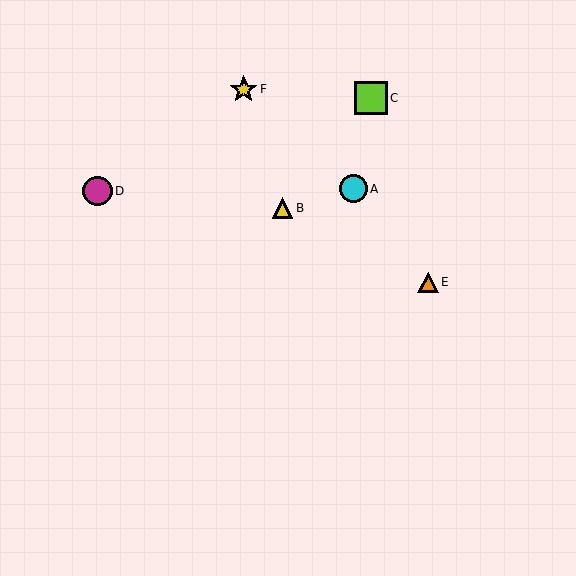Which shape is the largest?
The lime square (labeled C) is the largest.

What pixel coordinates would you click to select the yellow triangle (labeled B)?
Click at (283, 208) to select the yellow triangle B.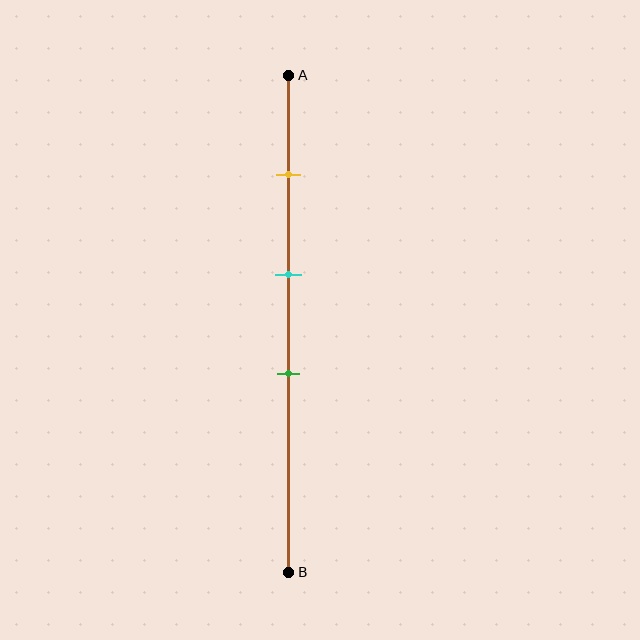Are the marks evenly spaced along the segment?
Yes, the marks are approximately evenly spaced.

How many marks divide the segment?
There are 3 marks dividing the segment.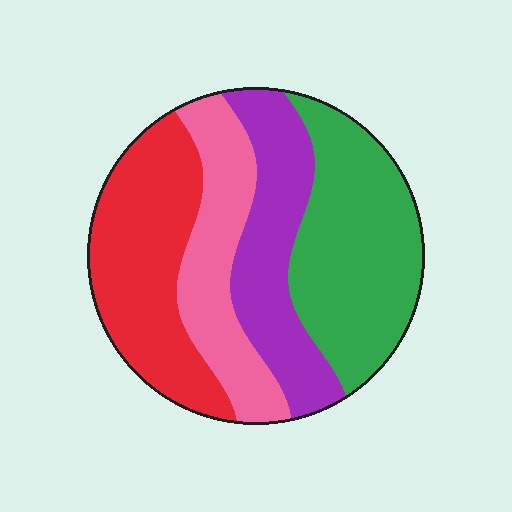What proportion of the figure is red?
Red takes up about one quarter (1/4) of the figure.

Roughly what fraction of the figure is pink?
Pink covers roughly 20% of the figure.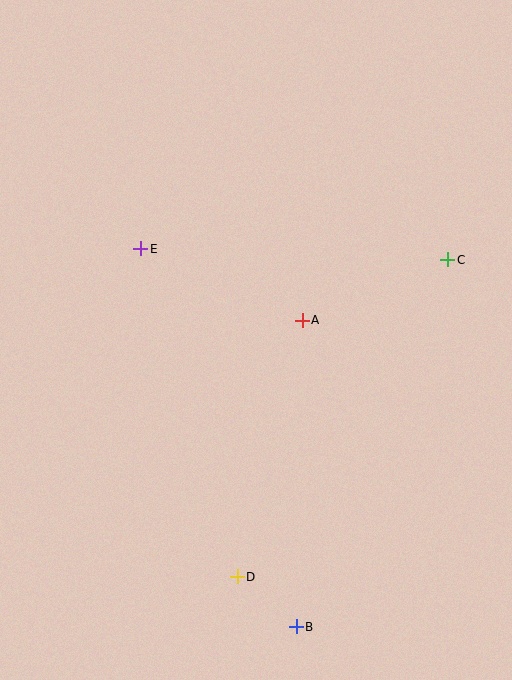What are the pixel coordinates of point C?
Point C is at (448, 260).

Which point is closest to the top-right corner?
Point C is closest to the top-right corner.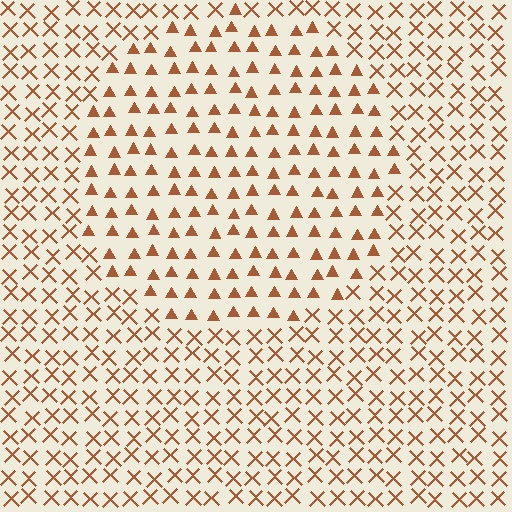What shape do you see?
I see a circle.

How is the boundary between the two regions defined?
The boundary is defined by a change in element shape: triangles inside vs. X marks outside. All elements share the same color and spacing.